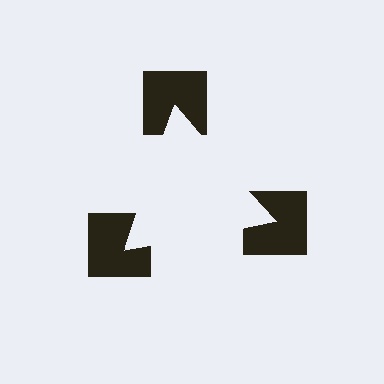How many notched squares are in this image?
There are 3 — one at each vertex of the illusory triangle.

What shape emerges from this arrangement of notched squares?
An illusory triangle — its edges are inferred from the aligned wedge cuts in the notched squares, not physically drawn.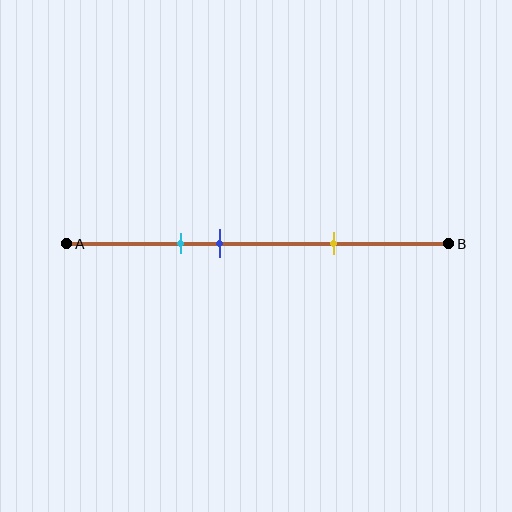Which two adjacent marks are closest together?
The cyan and blue marks are the closest adjacent pair.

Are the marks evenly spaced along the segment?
No, the marks are not evenly spaced.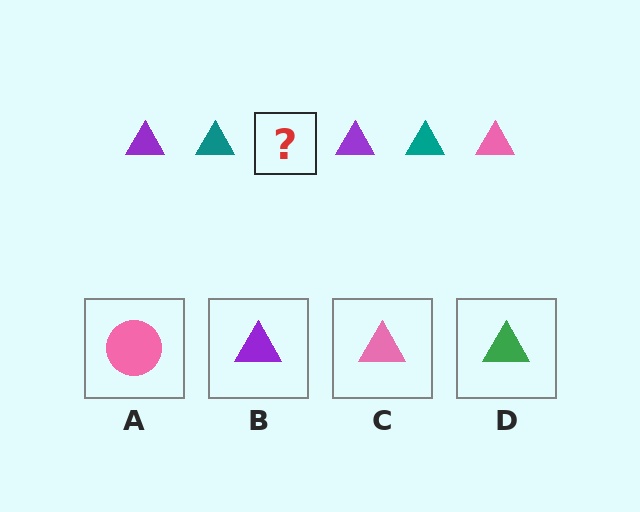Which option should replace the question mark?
Option C.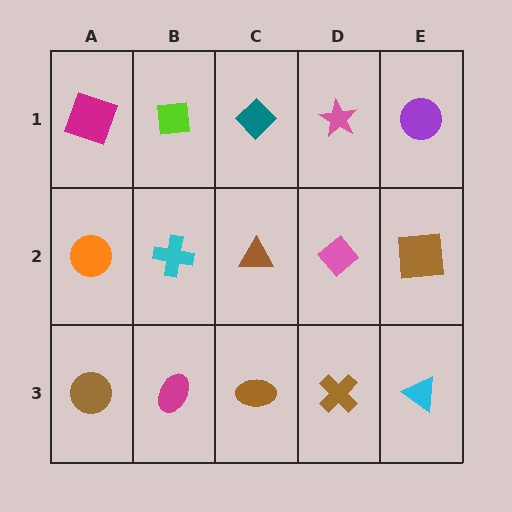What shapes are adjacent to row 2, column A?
A magenta square (row 1, column A), a brown circle (row 3, column A), a cyan cross (row 2, column B).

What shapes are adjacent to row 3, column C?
A brown triangle (row 2, column C), a magenta ellipse (row 3, column B), a brown cross (row 3, column D).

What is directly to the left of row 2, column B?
An orange circle.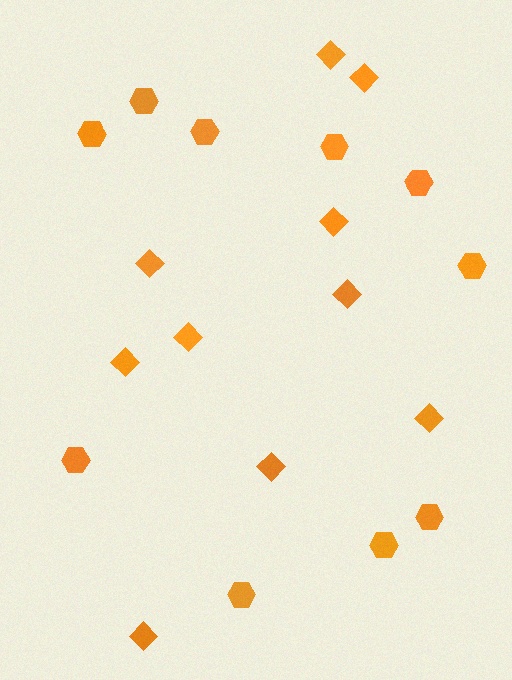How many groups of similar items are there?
There are 2 groups: one group of diamonds (10) and one group of hexagons (10).